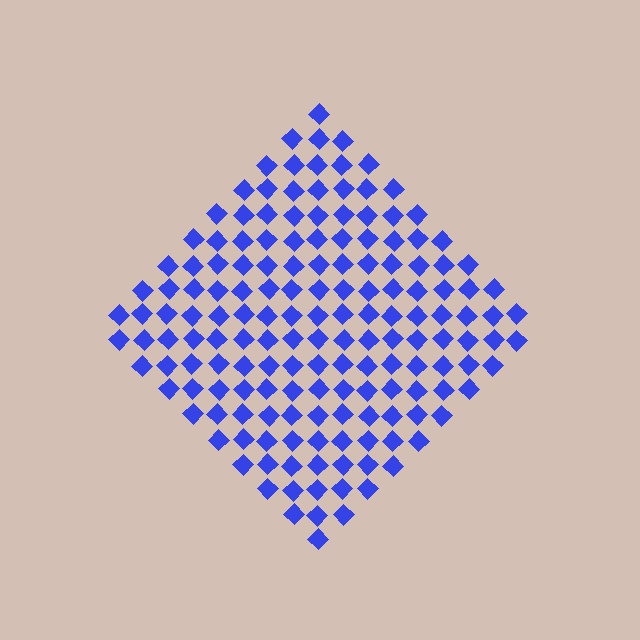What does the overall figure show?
The overall figure shows a diamond.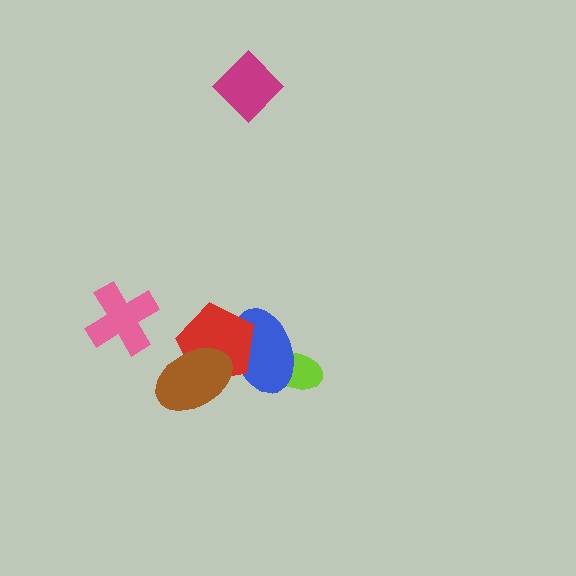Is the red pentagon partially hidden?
Yes, it is partially covered by another shape.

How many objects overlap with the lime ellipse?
1 object overlaps with the lime ellipse.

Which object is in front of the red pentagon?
The brown ellipse is in front of the red pentagon.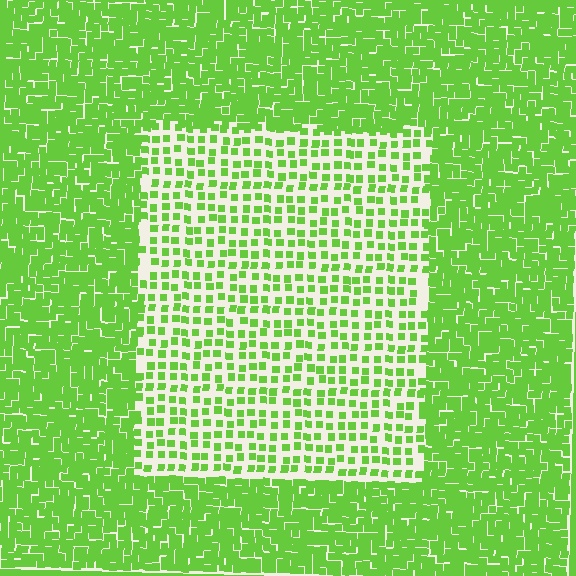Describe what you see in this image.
The image contains small lime elements arranged at two different densities. A rectangle-shaped region is visible where the elements are less densely packed than the surrounding area.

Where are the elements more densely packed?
The elements are more densely packed outside the rectangle boundary.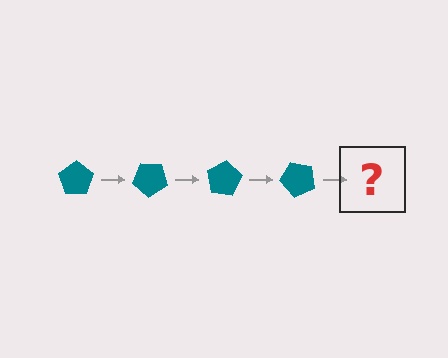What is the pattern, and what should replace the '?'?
The pattern is that the pentagon rotates 40 degrees each step. The '?' should be a teal pentagon rotated 160 degrees.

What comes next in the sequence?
The next element should be a teal pentagon rotated 160 degrees.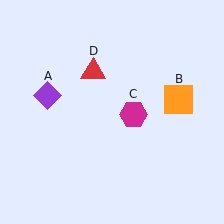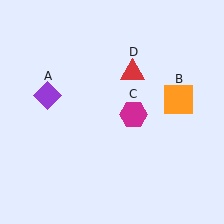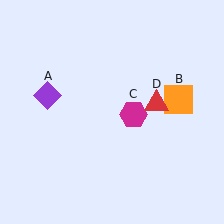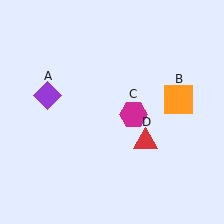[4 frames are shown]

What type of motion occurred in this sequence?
The red triangle (object D) rotated clockwise around the center of the scene.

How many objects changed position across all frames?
1 object changed position: red triangle (object D).